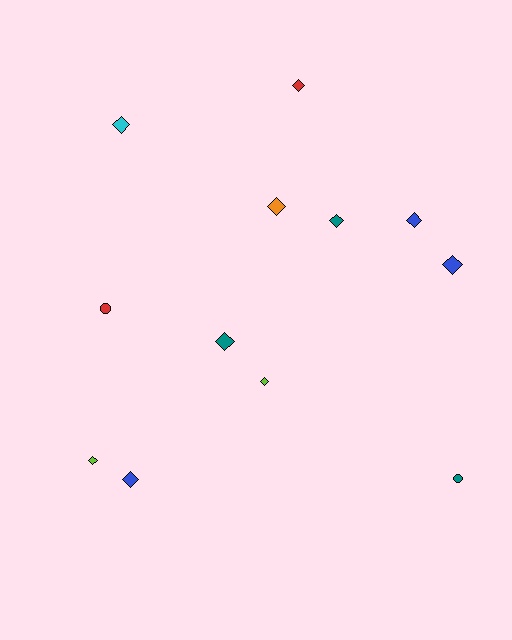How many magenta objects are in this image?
There are no magenta objects.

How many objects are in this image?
There are 12 objects.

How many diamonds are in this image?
There are 10 diamonds.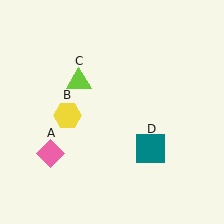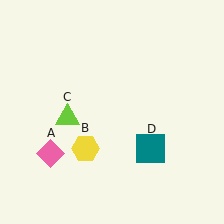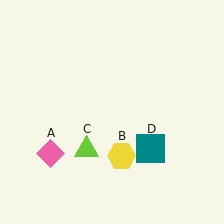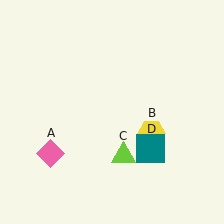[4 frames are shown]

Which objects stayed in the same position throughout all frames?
Pink diamond (object A) and teal square (object D) remained stationary.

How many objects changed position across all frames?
2 objects changed position: yellow hexagon (object B), lime triangle (object C).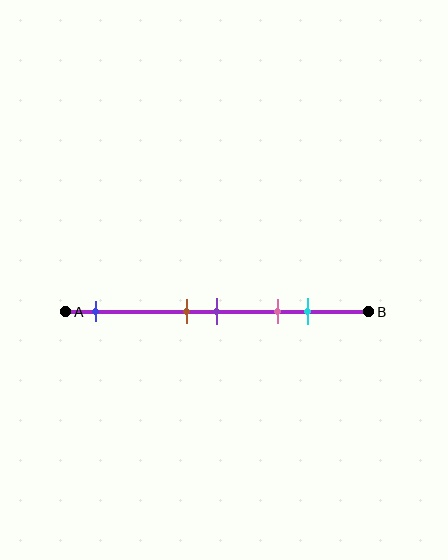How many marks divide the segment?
There are 5 marks dividing the segment.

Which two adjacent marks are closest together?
The brown and purple marks are the closest adjacent pair.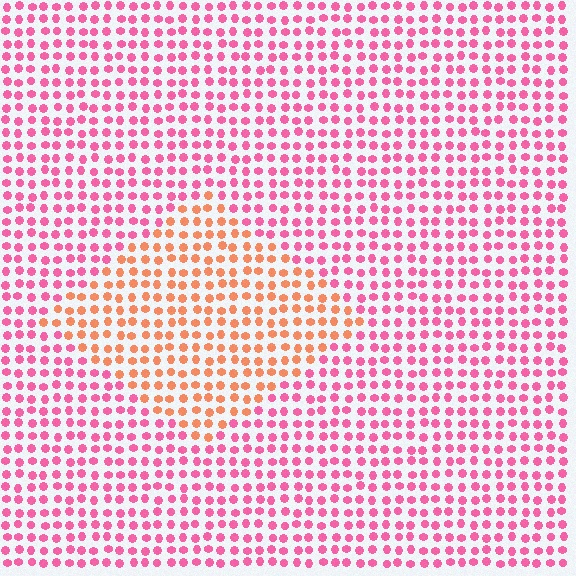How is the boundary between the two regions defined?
The boundary is defined purely by a slight shift in hue (about 45 degrees). Spacing, size, and orientation are identical on both sides.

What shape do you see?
I see a diamond.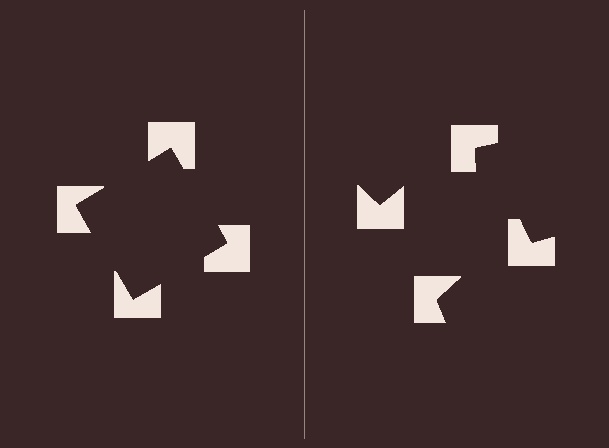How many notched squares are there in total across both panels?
8 — 4 on each side.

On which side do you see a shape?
An illusory square appears on the left side. On the right side the wedge cuts are rotated, so no coherent shape forms.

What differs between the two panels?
The notched squares are positioned identically on both sides; only the wedge orientations differ. On the left they align to a square; on the right they are misaligned.